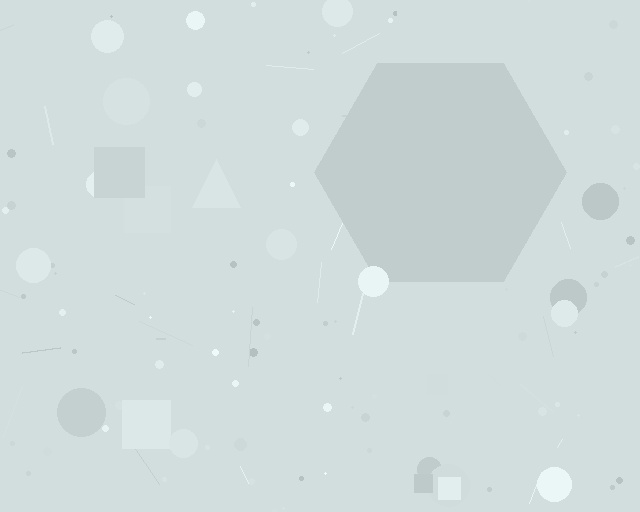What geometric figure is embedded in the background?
A hexagon is embedded in the background.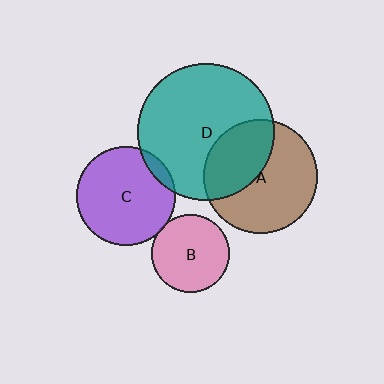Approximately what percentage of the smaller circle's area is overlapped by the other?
Approximately 10%.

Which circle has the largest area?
Circle D (teal).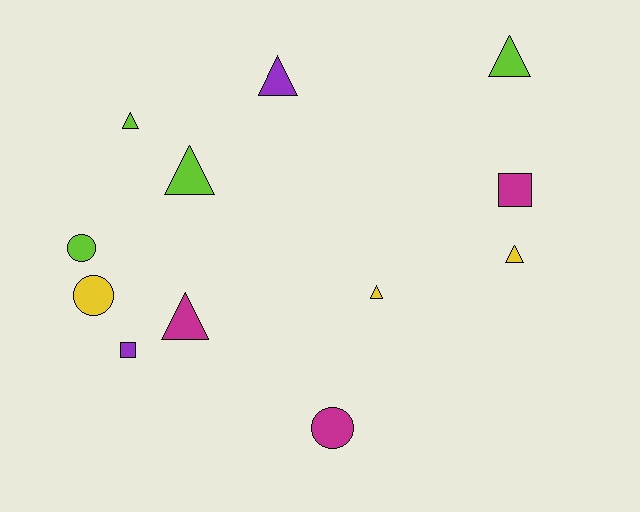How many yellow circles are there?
There is 1 yellow circle.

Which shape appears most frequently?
Triangle, with 7 objects.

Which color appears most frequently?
Lime, with 4 objects.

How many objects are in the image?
There are 12 objects.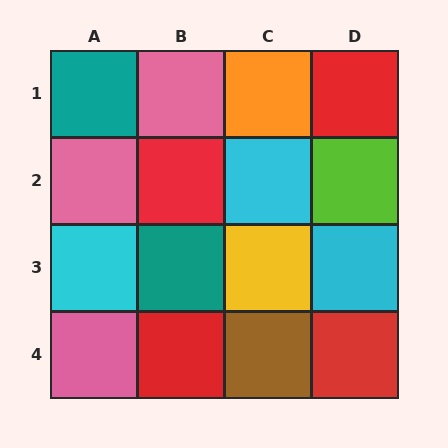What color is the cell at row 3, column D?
Cyan.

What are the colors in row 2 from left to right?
Pink, red, cyan, lime.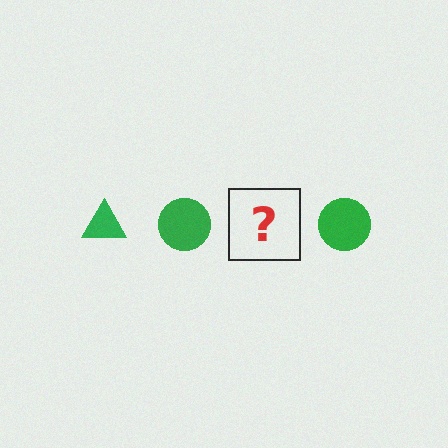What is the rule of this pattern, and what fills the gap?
The rule is that the pattern cycles through triangle, circle shapes in green. The gap should be filled with a green triangle.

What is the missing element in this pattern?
The missing element is a green triangle.